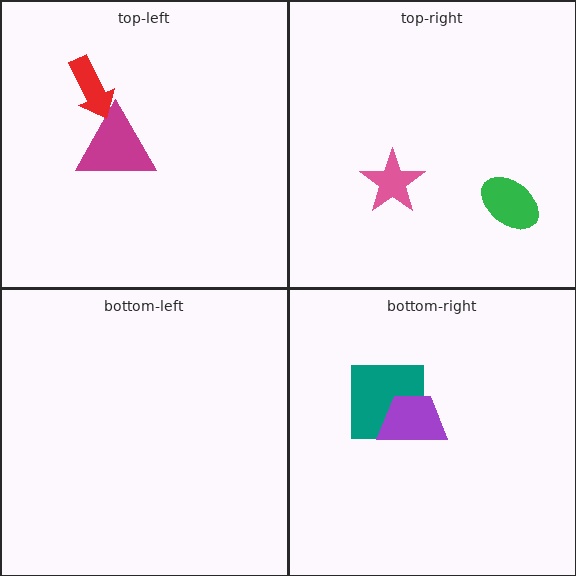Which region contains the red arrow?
The top-left region.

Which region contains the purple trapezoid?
The bottom-right region.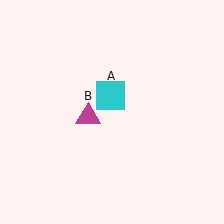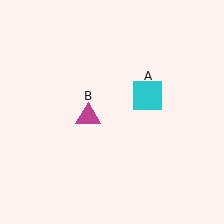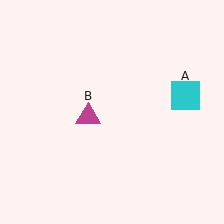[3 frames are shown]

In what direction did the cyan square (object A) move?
The cyan square (object A) moved right.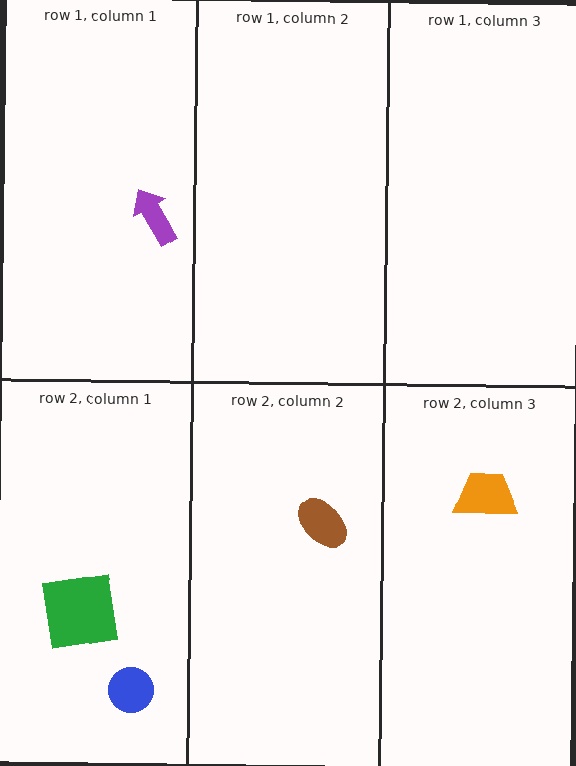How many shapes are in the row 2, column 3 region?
1.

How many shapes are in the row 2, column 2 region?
1.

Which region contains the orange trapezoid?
The row 2, column 3 region.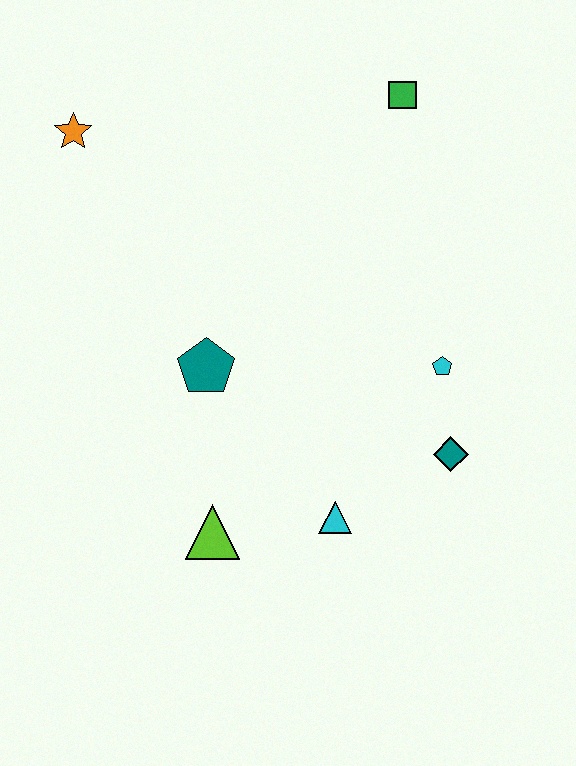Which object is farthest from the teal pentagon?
The green square is farthest from the teal pentagon.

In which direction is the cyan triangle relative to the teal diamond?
The cyan triangle is to the left of the teal diamond.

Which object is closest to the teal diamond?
The cyan pentagon is closest to the teal diamond.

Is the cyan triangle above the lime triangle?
Yes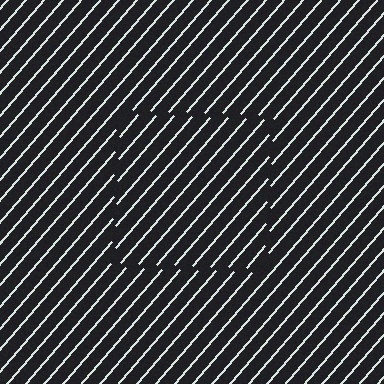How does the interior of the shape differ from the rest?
The interior of the shape contains the same grating, shifted by half a period — the contour is defined by the phase discontinuity where line-ends from the inner and outer gratings abut.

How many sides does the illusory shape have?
4 sides — the line-ends trace a square.